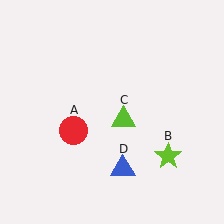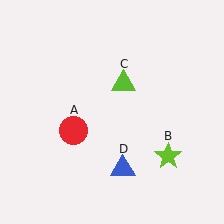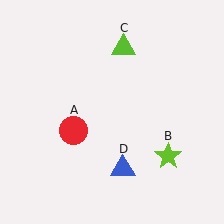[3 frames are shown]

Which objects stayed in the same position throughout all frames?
Red circle (object A) and lime star (object B) and blue triangle (object D) remained stationary.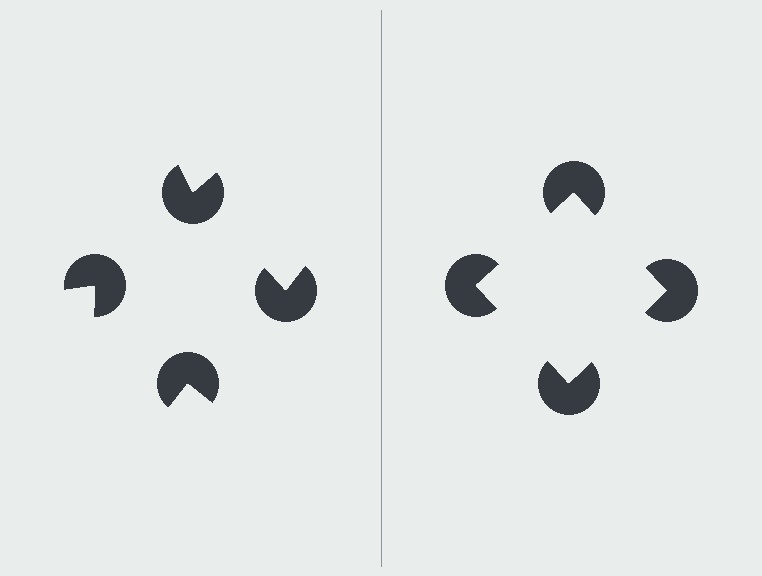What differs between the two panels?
The pac-man discs are positioned identically on both sides; only the wedge orientations differ. On the right they align to a square; on the left they are misaligned.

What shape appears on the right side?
An illusory square.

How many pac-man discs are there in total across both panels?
8 — 4 on each side.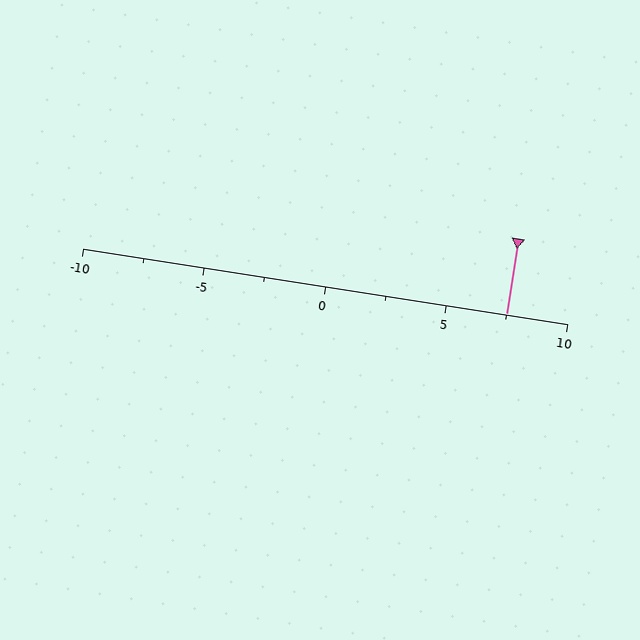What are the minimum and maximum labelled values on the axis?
The axis runs from -10 to 10.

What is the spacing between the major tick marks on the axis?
The major ticks are spaced 5 apart.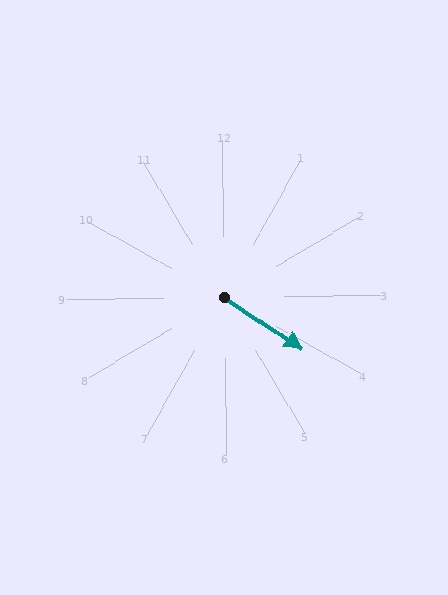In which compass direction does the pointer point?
Southeast.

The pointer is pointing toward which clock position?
Roughly 4 o'clock.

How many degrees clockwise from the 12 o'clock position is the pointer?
Approximately 124 degrees.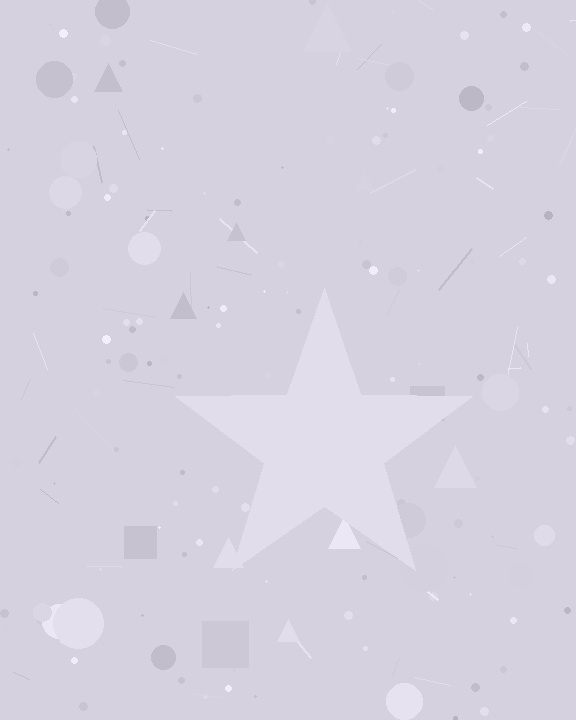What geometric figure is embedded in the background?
A star is embedded in the background.